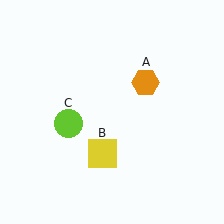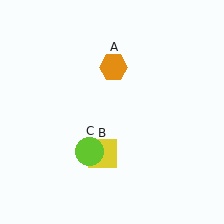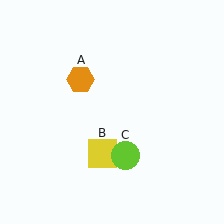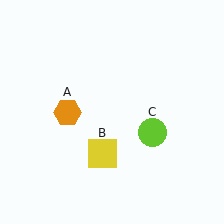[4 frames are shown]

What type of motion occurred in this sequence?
The orange hexagon (object A), lime circle (object C) rotated counterclockwise around the center of the scene.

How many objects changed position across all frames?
2 objects changed position: orange hexagon (object A), lime circle (object C).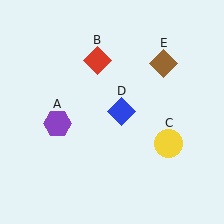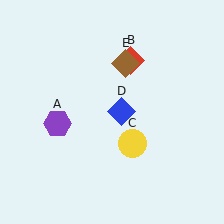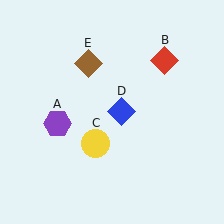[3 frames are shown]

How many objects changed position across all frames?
3 objects changed position: red diamond (object B), yellow circle (object C), brown diamond (object E).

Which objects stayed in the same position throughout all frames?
Purple hexagon (object A) and blue diamond (object D) remained stationary.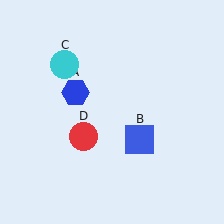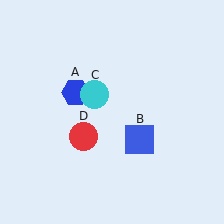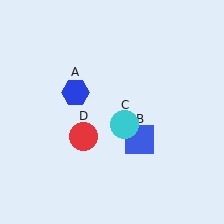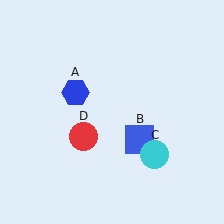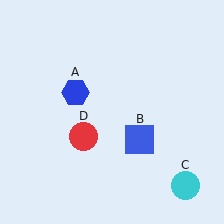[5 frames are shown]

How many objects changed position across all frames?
1 object changed position: cyan circle (object C).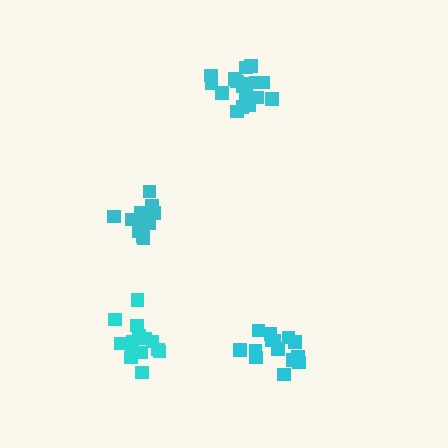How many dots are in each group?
Group 1: 14 dots, Group 2: 14 dots, Group 3: 17 dots, Group 4: 13 dots (58 total).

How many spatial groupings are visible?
There are 4 spatial groupings.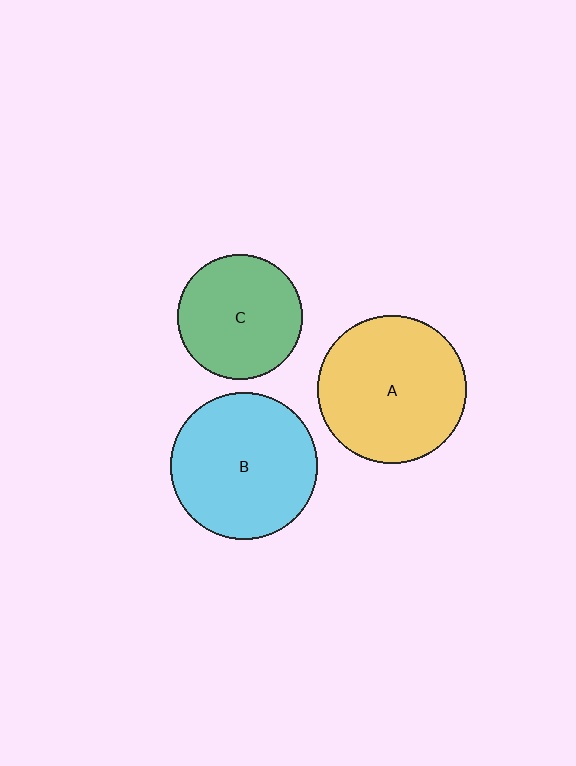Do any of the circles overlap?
No, none of the circles overlap.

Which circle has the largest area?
Circle A (yellow).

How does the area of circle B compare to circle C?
Approximately 1.4 times.